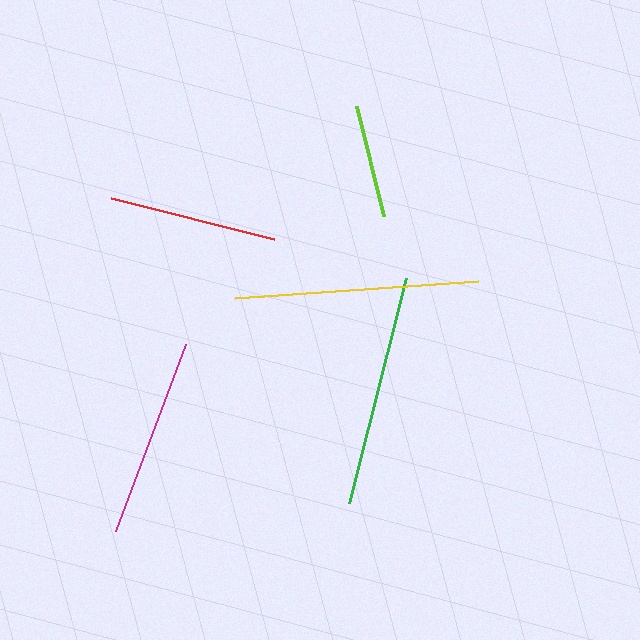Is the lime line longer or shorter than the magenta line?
The magenta line is longer than the lime line.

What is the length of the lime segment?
The lime segment is approximately 113 pixels long.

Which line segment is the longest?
The yellow line is the longest at approximately 243 pixels.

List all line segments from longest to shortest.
From longest to shortest: yellow, green, magenta, red, lime.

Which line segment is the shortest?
The lime line is the shortest at approximately 113 pixels.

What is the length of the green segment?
The green segment is approximately 232 pixels long.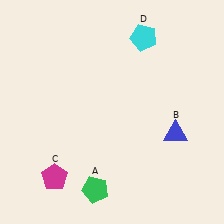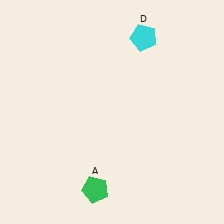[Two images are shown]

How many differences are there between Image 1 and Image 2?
There are 2 differences between the two images.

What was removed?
The magenta pentagon (C), the blue triangle (B) were removed in Image 2.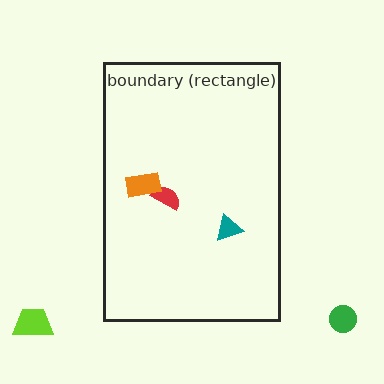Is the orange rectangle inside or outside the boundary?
Inside.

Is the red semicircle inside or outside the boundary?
Inside.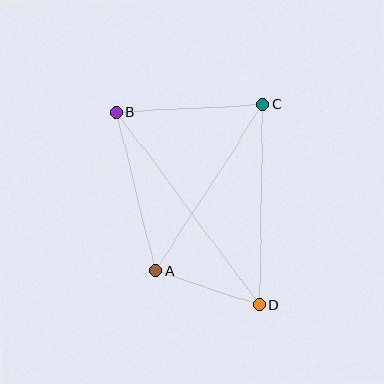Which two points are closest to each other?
Points A and D are closest to each other.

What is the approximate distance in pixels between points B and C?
The distance between B and C is approximately 147 pixels.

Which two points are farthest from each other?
Points B and D are farthest from each other.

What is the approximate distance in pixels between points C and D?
The distance between C and D is approximately 201 pixels.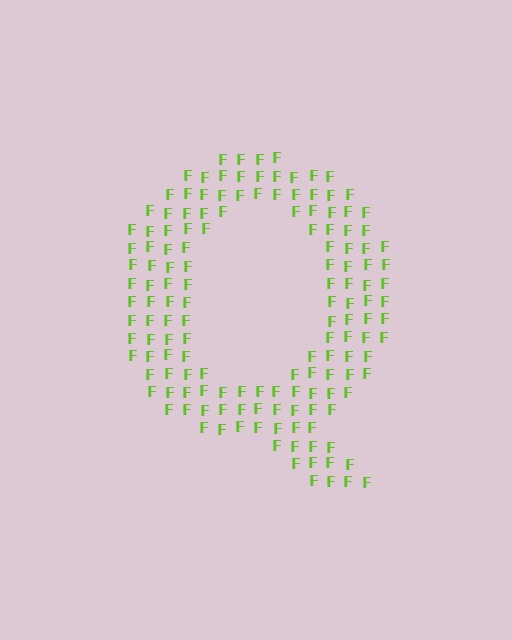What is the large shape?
The large shape is the letter Q.